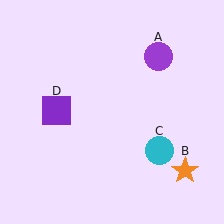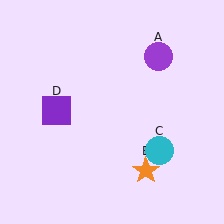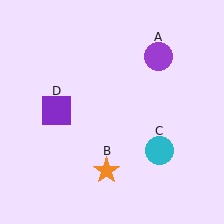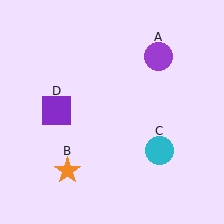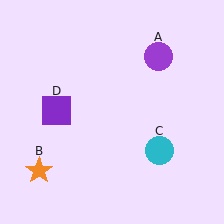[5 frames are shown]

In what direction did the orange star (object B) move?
The orange star (object B) moved left.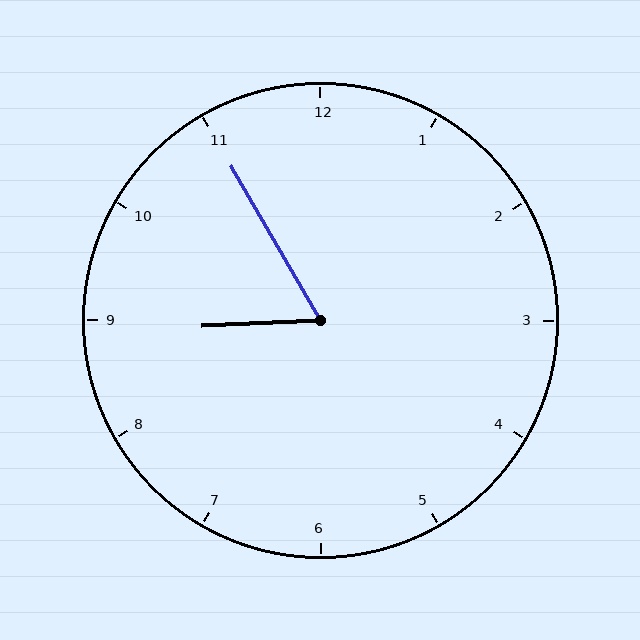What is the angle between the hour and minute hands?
Approximately 62 degrees.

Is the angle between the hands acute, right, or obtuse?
It is acute.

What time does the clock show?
8:55.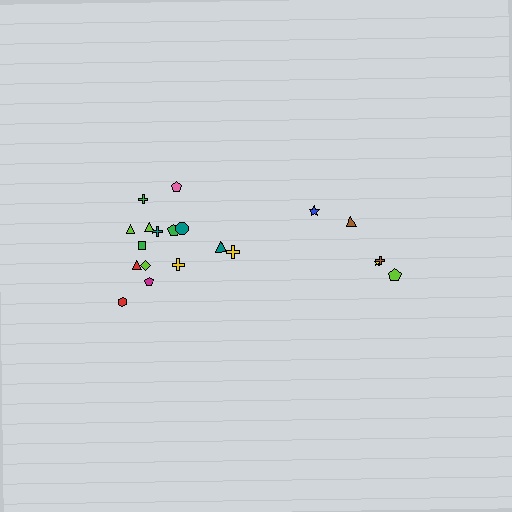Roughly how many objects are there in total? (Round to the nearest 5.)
Roughly 20 objects in total.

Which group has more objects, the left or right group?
The left group.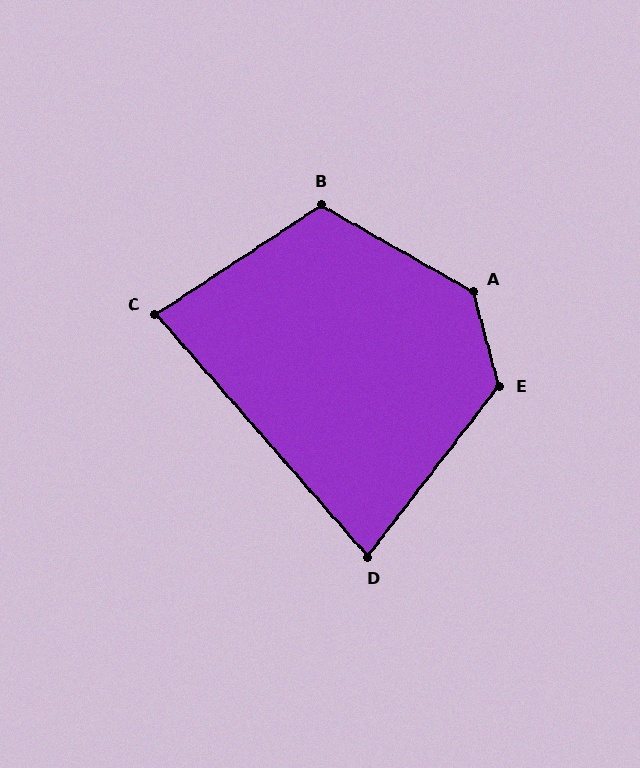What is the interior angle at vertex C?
Approximately 82 degrees (acute).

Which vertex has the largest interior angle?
A, at approximately 135 degrees.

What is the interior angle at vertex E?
Approximately 127 degrees (obtuse).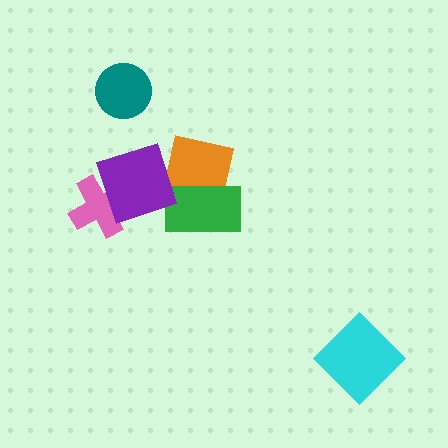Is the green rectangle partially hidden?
Yes, it is partially covered by another shape.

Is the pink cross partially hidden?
Yes, it is partially covered by another shape.